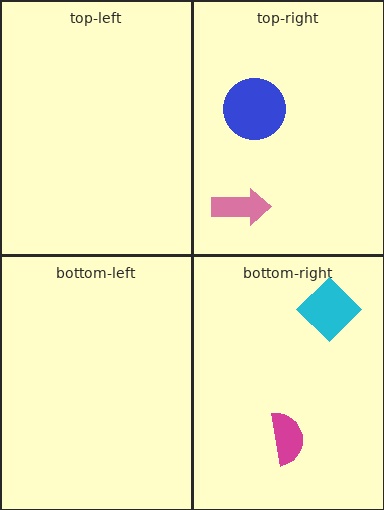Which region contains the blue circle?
The top-right region.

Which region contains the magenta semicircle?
The bottom-right region.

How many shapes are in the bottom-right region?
2.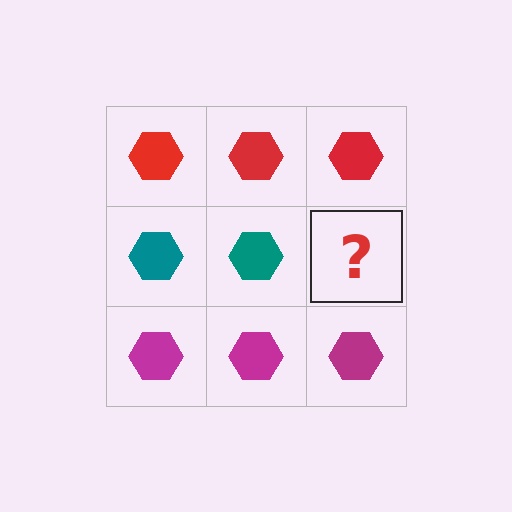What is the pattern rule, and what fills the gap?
The rule is that each row has a consistent color. The gap should be filled with a teal hexagon.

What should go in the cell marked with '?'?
The missing cell should contain a teal hexagon.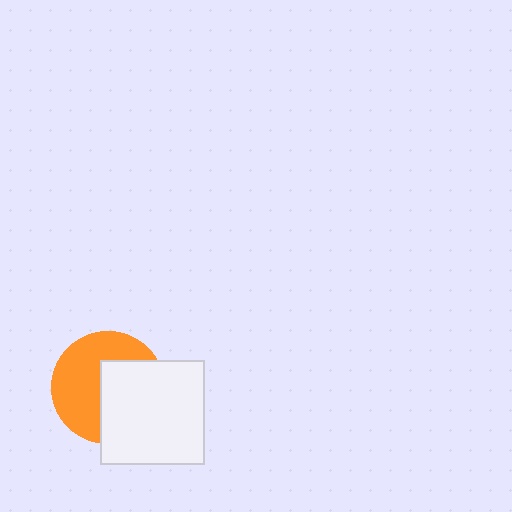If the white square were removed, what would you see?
You would see the complete orange circle.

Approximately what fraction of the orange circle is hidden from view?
Roughly 47% of the orange circle is hidden behind the white square.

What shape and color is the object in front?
The object in front is a white square.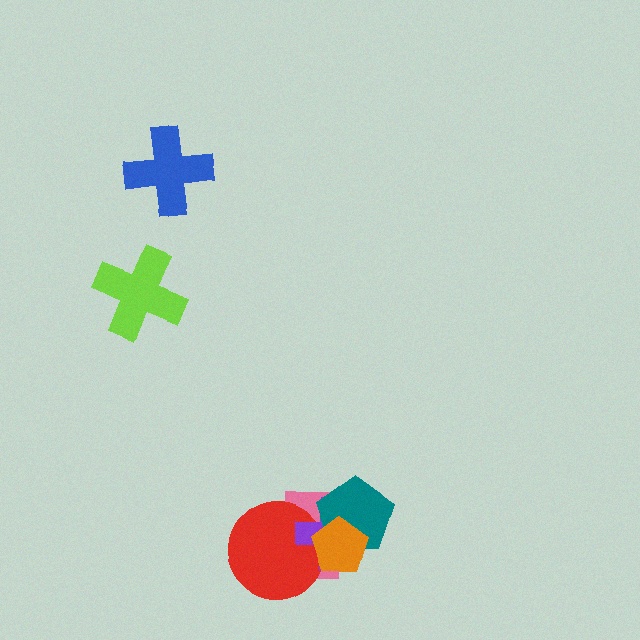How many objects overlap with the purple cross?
4 objects overlap with the purple cross.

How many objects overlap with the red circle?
3 objects overlap with the red circle.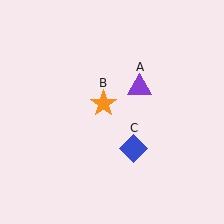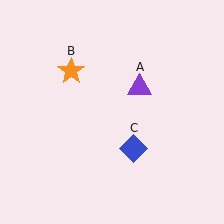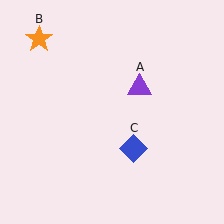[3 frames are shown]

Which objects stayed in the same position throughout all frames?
Purple triangle (object A) and blue diamond (object C) remained stationary.